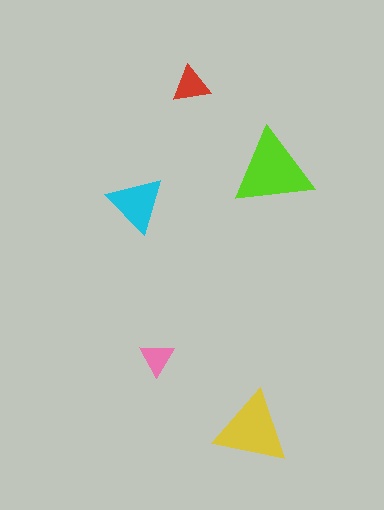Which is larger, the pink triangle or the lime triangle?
The lime one.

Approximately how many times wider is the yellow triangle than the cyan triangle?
About 1.5 times wider.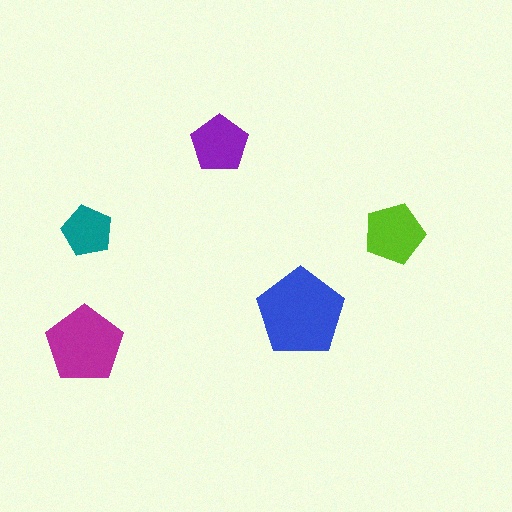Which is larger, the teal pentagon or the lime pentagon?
The lime one.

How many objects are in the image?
There are 5 objects in the image.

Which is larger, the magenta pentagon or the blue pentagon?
The blue one.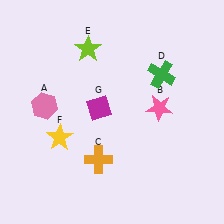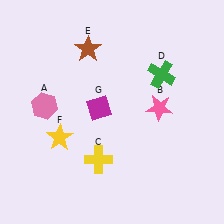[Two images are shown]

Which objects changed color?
C changed from orange to yellow. E changed from lime to brown.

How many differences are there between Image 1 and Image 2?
There are 2 differences between the two images.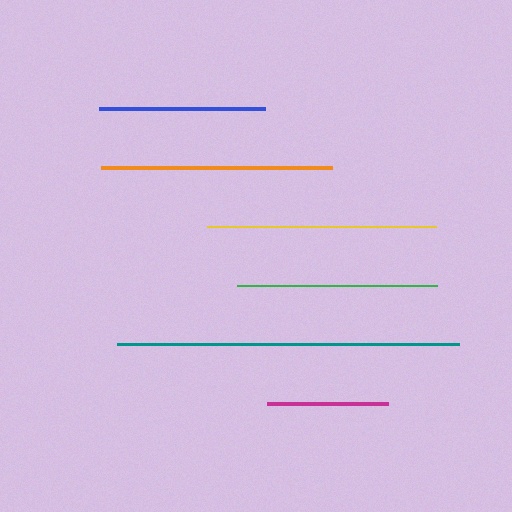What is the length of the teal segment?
The teal segment is approximately 342 pixels long.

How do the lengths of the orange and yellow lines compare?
The orange and yellow lines are approximately the same length.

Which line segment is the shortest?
The magenta line is the shortest at approximately 121 pixels.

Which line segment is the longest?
The teal line is the longest at approximately 342 pixels.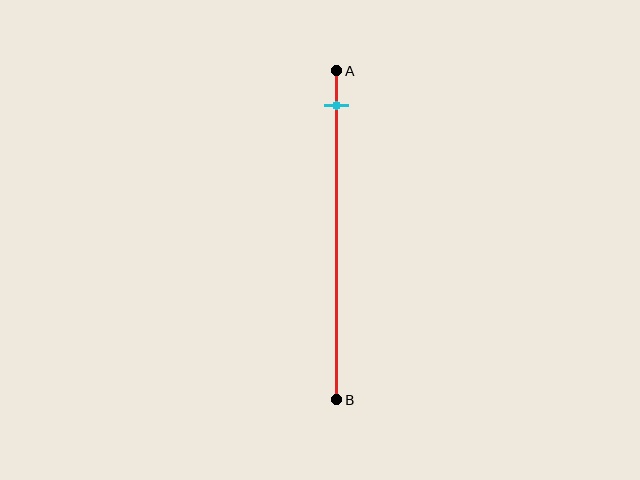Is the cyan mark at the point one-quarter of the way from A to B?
No, the mark is at about 10% from A, not at the 25% one-quarter point.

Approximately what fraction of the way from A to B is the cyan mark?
The cyan mark is approximately 10% of the way from A to B.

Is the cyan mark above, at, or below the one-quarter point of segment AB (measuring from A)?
The cyan mark is above the one-quarter point of segment AB.